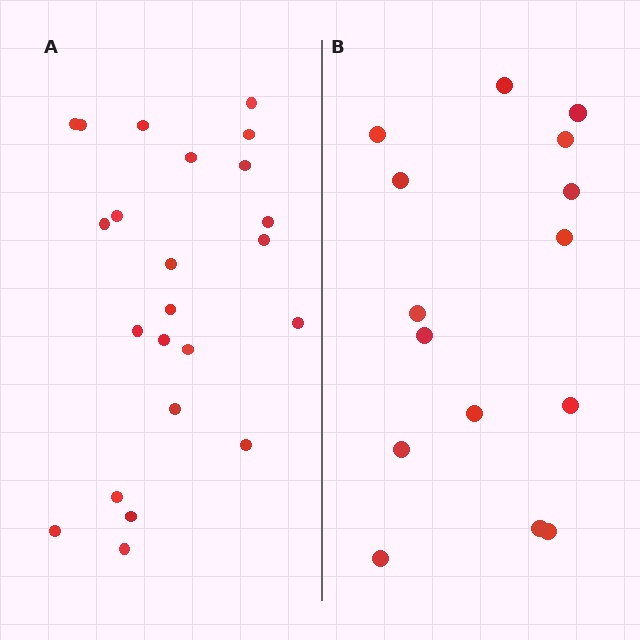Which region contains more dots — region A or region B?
Region A (the left region) has more dots.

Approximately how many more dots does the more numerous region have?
Region A has roughly 8 or so more dots than region B.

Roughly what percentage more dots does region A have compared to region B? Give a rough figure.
About 55% more.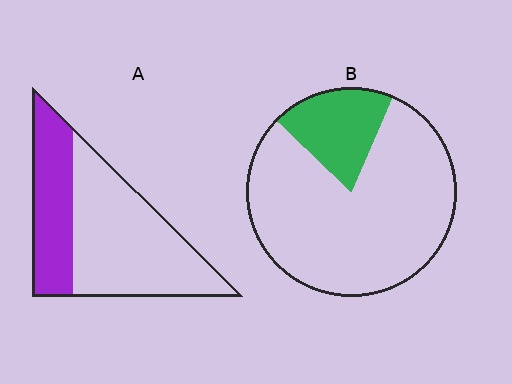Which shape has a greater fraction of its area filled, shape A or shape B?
Shape A.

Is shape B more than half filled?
No.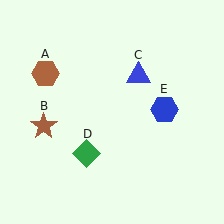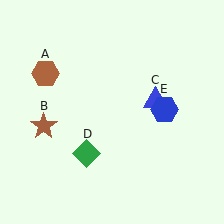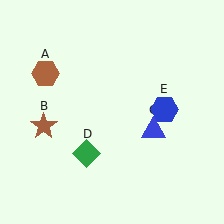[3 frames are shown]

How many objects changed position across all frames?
1 object changed position: blue triangle (object C).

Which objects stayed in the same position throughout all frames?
Brown hexagon (object A) and brown star (object B) and green diamond (object D) and blue hexagon (object E) remained stationary.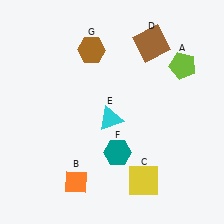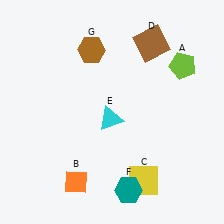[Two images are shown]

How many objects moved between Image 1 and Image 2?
1 object moved between the two images.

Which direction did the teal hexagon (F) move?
The teal hexagon (F) moved down.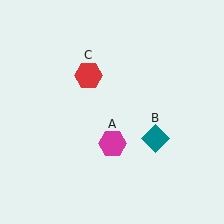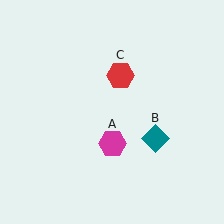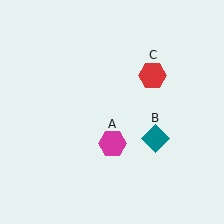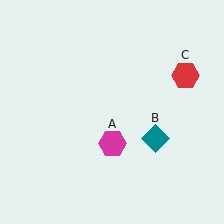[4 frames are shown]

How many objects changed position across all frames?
1 object changed position: red hexagon (object C).